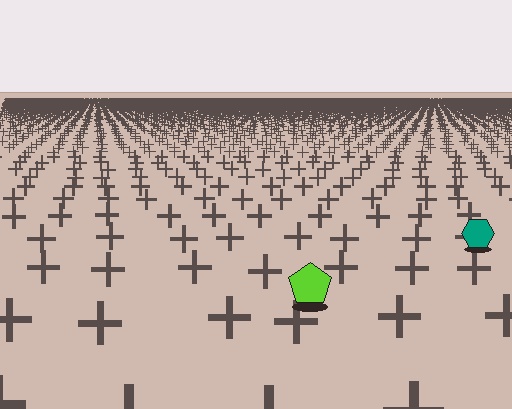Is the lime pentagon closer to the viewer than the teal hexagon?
Yes. The lime pentagon is closer — you can tell from the texture gradient: the ground texture is coarser near it.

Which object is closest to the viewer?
The lime pentagon is closest. The texture marks near it are larger and more spread out.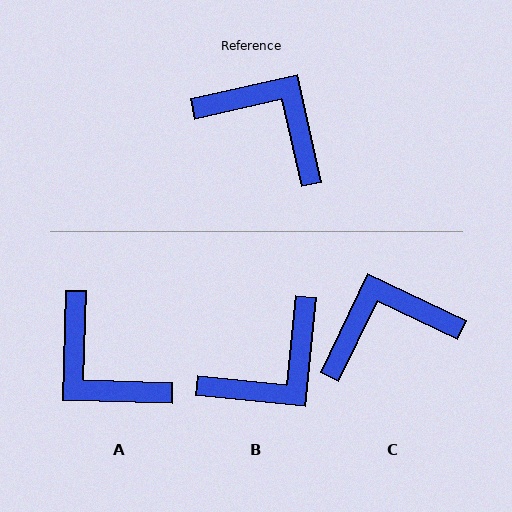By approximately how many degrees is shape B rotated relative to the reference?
Approximately 108 degrees clockwise.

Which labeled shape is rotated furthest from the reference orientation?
A, about 166 degrees away.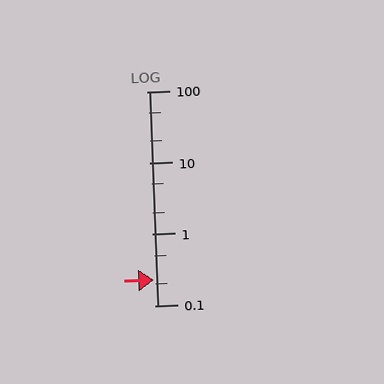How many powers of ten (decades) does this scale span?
The scale spans 3 decades, from 0.1 to 100.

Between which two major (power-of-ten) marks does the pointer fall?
The pointer is between 0.1 and 1.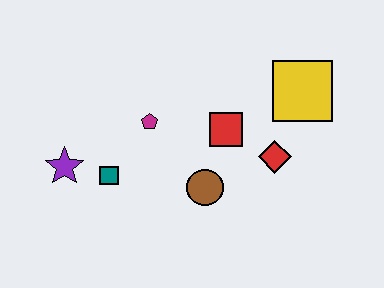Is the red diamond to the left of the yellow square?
Yes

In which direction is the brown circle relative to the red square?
The brown circle is below the red square.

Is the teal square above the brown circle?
Yes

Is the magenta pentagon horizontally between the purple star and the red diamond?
Yes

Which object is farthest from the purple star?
The yellow square is farthest from the purple star.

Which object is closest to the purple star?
The teal square is closest to the purple star.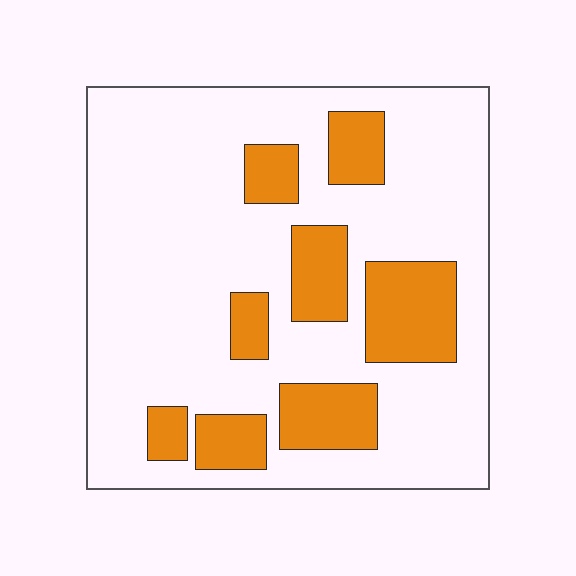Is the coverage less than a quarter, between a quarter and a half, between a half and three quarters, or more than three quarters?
Less than a quarter.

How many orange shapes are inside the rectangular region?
8.